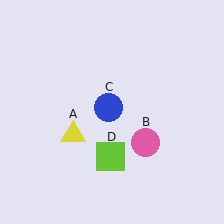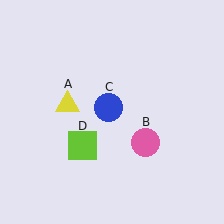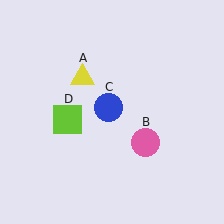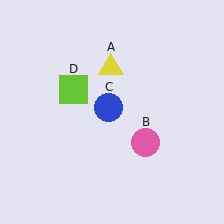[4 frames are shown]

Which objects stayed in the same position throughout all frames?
Pink circle (object B) and blue circle (object C) remained stationary.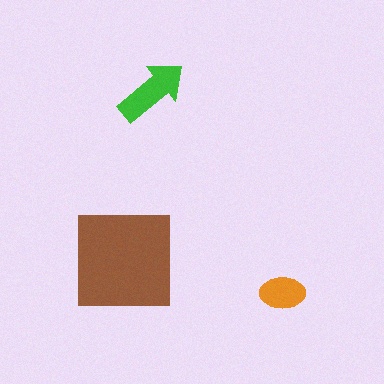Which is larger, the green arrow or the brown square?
The brown square.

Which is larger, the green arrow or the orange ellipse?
The green arrow.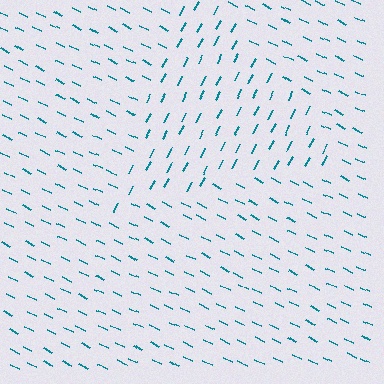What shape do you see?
I see a triangle.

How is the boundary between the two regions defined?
The boundary is defined purely by a change in line orientation (approximately 88 degrees difference). All lines are the same color and thickness.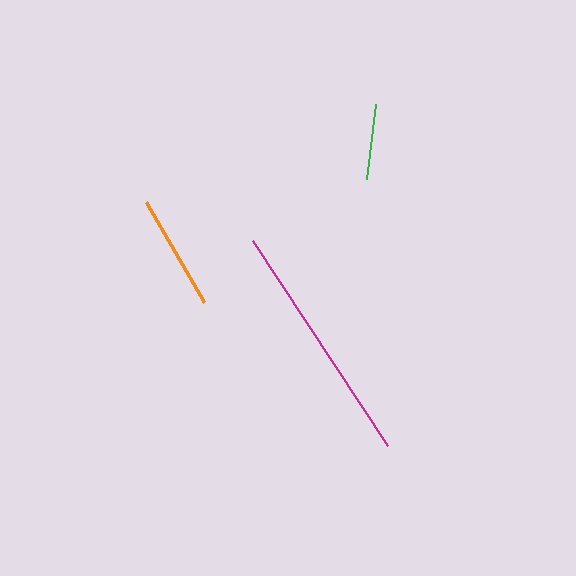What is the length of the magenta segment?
The magenta segment is approximately 246 pixels long.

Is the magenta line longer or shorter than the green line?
The magenta line is longer than the green line.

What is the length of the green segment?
The green segment is approximately 76 pixels long.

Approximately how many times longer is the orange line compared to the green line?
The orange line is approximately 1.5 times the length of the green line.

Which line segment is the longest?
The magenta line is the longest at approximately 246 pixels.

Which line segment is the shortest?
The green line is the shortest at approximately 76 pixels.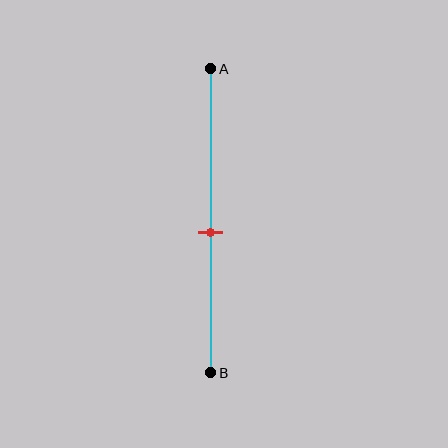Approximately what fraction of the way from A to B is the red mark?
The red mark is approximately 55% of the way from A to B.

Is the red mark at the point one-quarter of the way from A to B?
No, the mark is at about 55% from A, not at the 25% one-quarter point.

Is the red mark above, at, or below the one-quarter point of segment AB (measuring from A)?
The red mark is below the one-quarter point of segment AB.